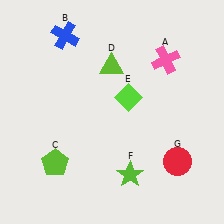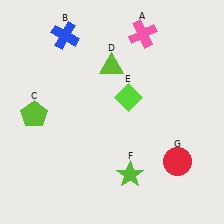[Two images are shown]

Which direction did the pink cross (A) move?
The pink cross (A) moved up.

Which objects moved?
The objects that moved are: the pink cross (A), the lime pentagon (C).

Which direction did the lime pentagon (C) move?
The lime pentagon (C) moved up.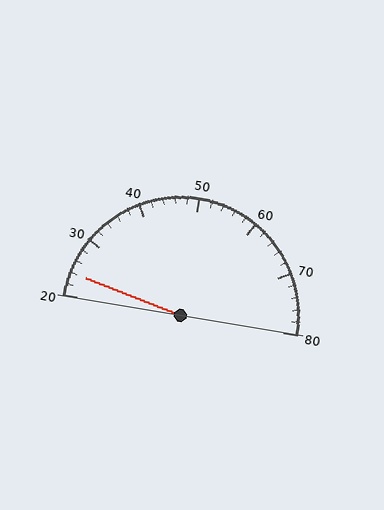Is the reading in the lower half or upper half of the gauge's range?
The reading is in the lower half of the range (20 to 80).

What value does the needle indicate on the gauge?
The needle indicates approximately 24.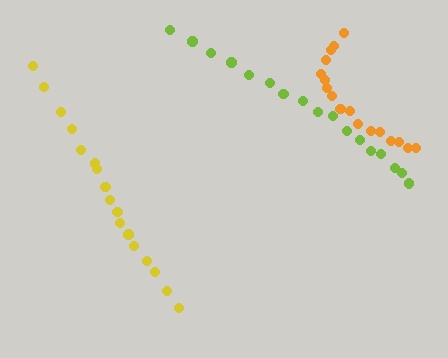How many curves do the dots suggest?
There are 3 distinct paths.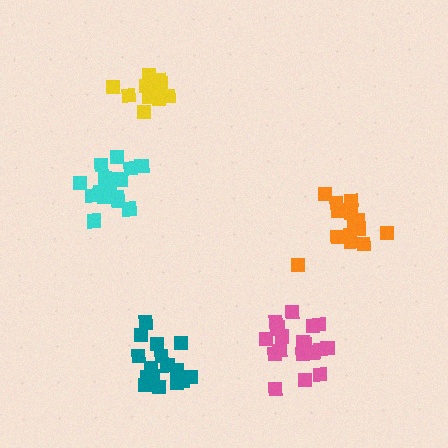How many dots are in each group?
Group 1: 14 dots, Group 2: 14 dots, Group 3: 19 dots, Group 4: 16 dots, Group 5: 16 dots (79 total).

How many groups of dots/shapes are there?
There are 5 groups.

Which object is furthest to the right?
The orange cluster is rightmost.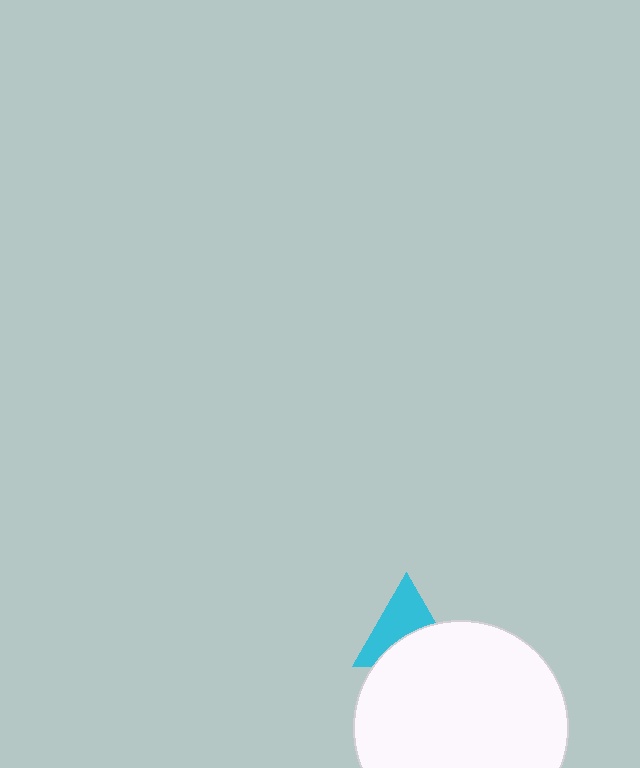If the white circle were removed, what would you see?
You would see the complete cyan triangle.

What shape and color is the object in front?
The object in front is a white circle.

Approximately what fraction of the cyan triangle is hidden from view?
Roughly 45% of the cyan triangle is hidden behind the white circle.